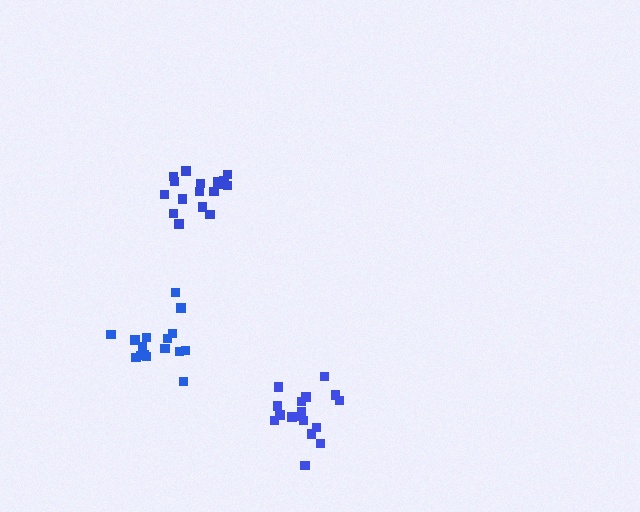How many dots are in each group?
Group 1: 18 dots, Group 2: 18 dots, Group 3: 16 dots (52 total).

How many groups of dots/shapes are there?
There are 3 groups.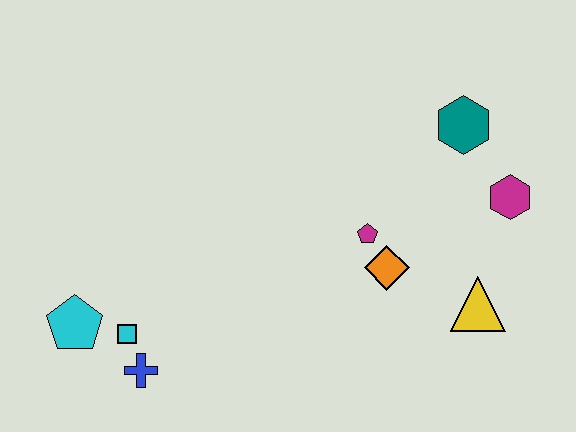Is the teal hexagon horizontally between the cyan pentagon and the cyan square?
No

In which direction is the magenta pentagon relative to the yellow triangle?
The magenta pentagon is to the left of the yellow triangle.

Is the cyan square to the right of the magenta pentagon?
No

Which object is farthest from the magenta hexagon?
The cyan pentagon is farthest from the magenta hexagon.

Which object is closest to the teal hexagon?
The magenta hexagon is closest to the teal hexagon.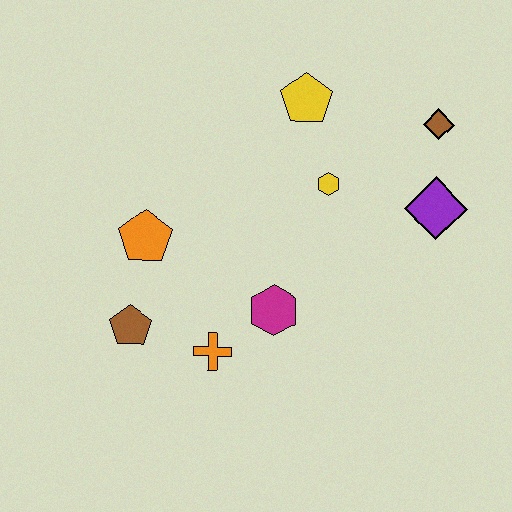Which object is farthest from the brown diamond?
The brown pentagon is farthest from the brown diamond.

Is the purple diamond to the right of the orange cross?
Yes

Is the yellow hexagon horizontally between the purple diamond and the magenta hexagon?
Yes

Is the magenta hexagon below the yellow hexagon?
Yes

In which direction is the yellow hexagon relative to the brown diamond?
The yellow hexagon is to the left of the brown diamond.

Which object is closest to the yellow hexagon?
The yellow pentagon is closest to the yellow hexagon.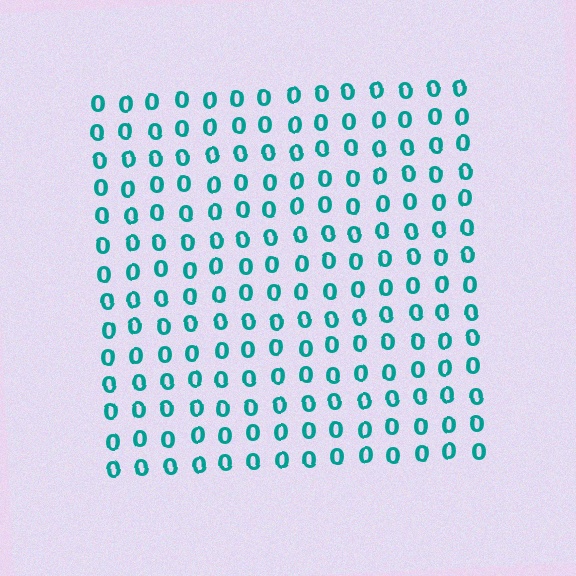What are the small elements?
The small elements are digit 0's.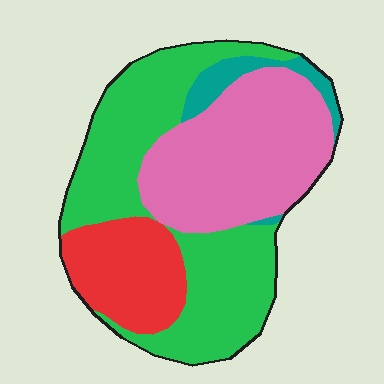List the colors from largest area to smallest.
From largest to smallest: green, pink, red, teal.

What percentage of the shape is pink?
Pink takes up about one third (1/3) of the shape.